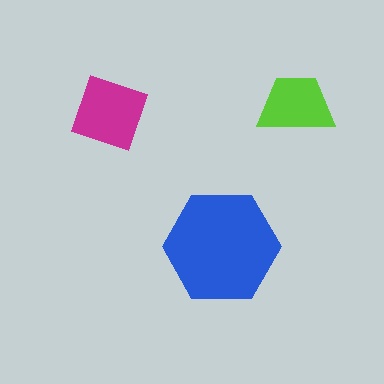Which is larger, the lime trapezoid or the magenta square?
The magenta square.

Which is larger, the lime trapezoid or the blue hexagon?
The blue hexagon.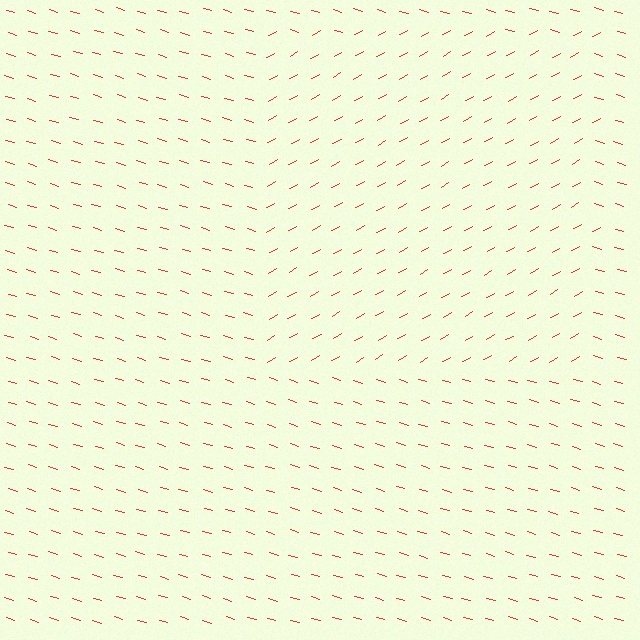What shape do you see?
I see a rectangle.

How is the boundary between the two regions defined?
The boundary is defined purely by a change in line orientation (approximately 45 degrees difference). All lines are the same color and thickness.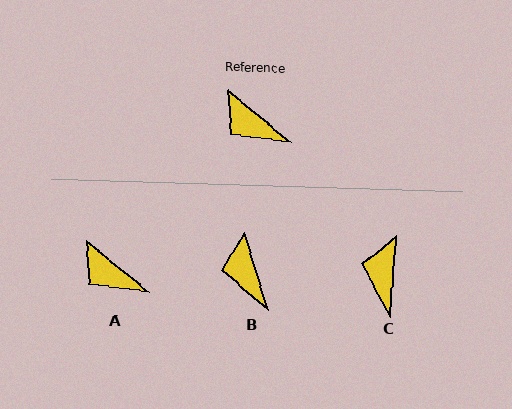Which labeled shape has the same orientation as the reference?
A.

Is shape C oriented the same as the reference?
No, it is off by about 55 degrees.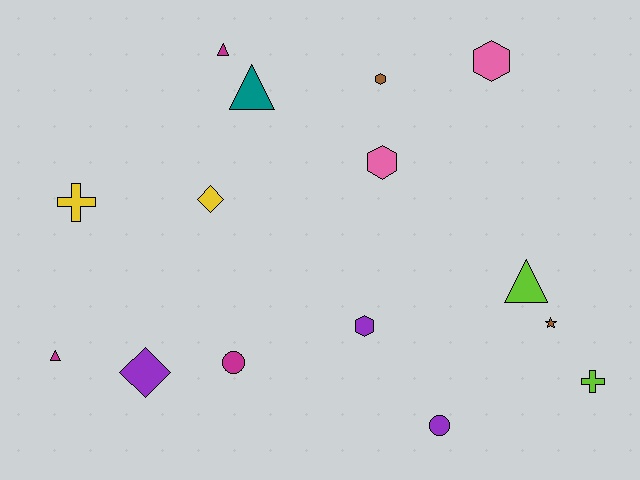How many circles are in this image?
There are 2 circles.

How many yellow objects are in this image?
There are 2 yellow objects.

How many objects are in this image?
There are 15 objects.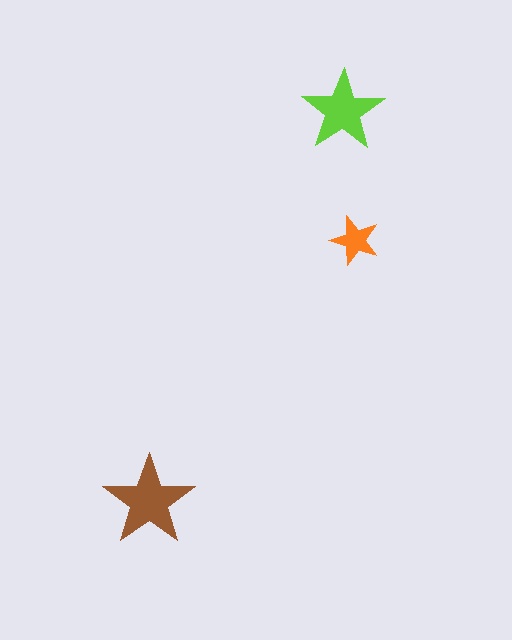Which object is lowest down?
The brown star is bottommost.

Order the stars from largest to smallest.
the brown one, the lime one, the orange one.